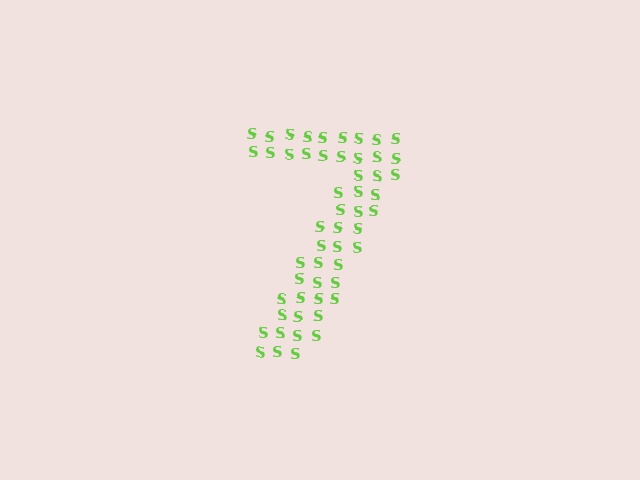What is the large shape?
The large shape is the digit 7.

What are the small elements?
The small elements are letter S's.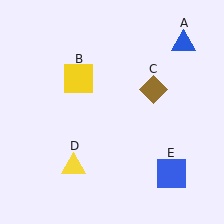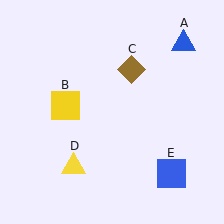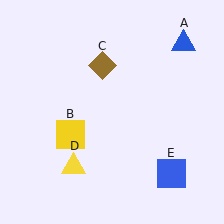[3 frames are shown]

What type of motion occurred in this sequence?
The yellow square (object B), brown diamond (object C) rotated counterclockwise around the center of the scene.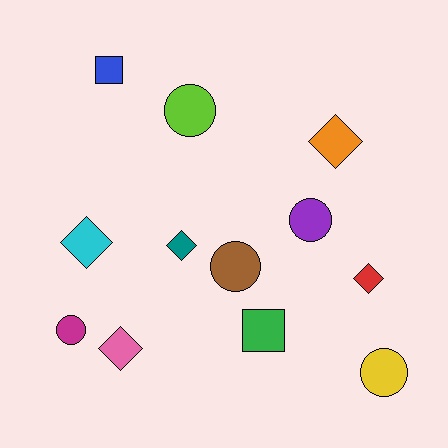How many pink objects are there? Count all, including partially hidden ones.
There is 1 pink object.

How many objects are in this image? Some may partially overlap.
There are 12 objects.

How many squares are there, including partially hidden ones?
There are 2 squares.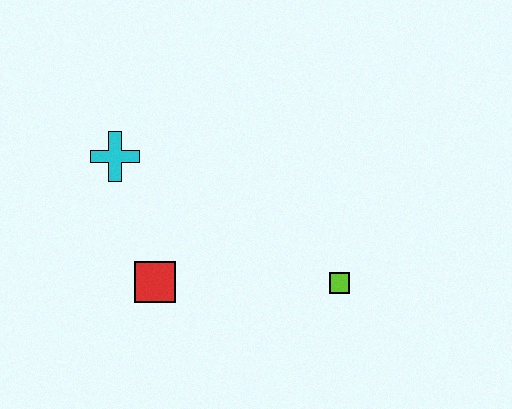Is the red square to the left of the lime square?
Yes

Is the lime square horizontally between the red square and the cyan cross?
No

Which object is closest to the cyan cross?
The red square is closest to the cyan cross.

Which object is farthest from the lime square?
The cyan cross is farthest from the lime square.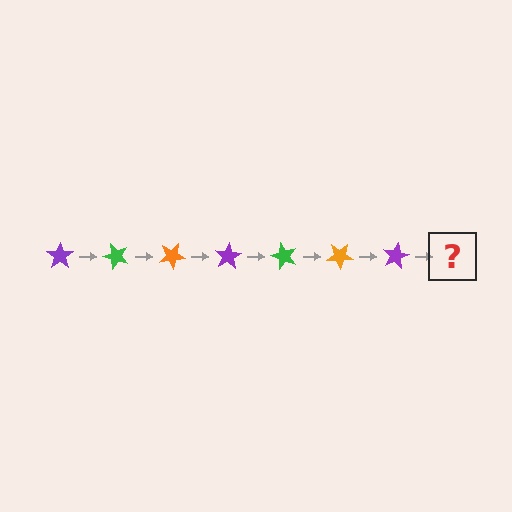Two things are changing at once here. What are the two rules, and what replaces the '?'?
The two rules are that it rotates 50 degrees each step and the color cycles through purple, green, and orange. The '?' should be a green star, rotated 350 degrees from the start.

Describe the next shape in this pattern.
It should be a green star, rotated 350 degrees from the start.